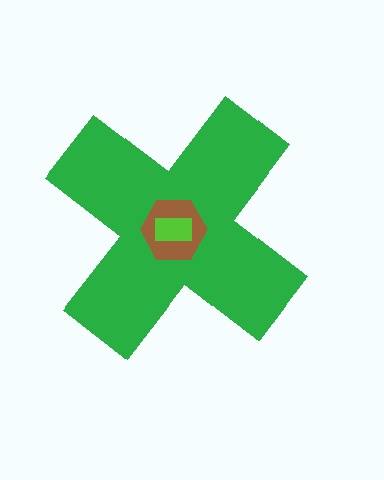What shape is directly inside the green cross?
The brown hexagon.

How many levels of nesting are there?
3.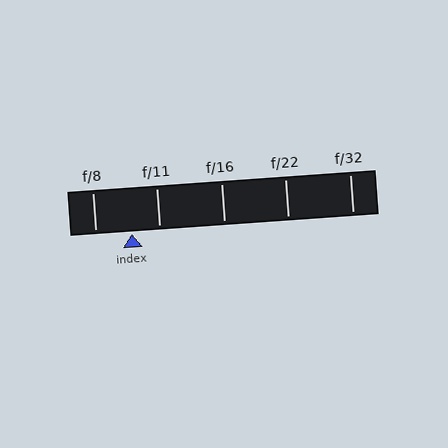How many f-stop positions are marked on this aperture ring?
There are 5 f-stop positions marked.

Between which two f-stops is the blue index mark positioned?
The index mark is between f/8 and f/11.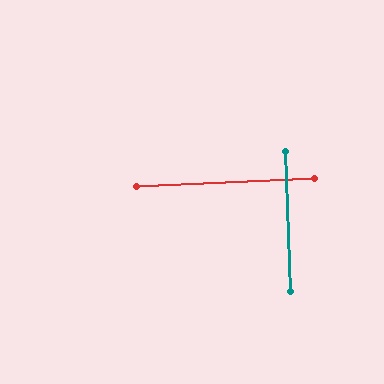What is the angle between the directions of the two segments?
Approximately 90 degrees.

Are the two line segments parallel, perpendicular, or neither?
Perpendicular — they meet at approximately 90°.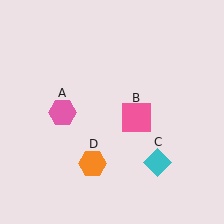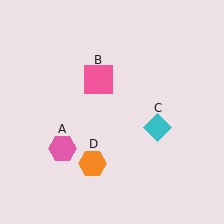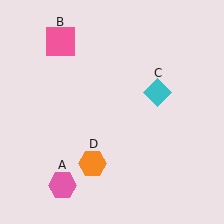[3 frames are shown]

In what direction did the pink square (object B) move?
The pink square (object B) moved up and to the left.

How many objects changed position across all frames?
3 objects changed position: pink hexagon (object A), pink square (object B), cyan diamond (object C).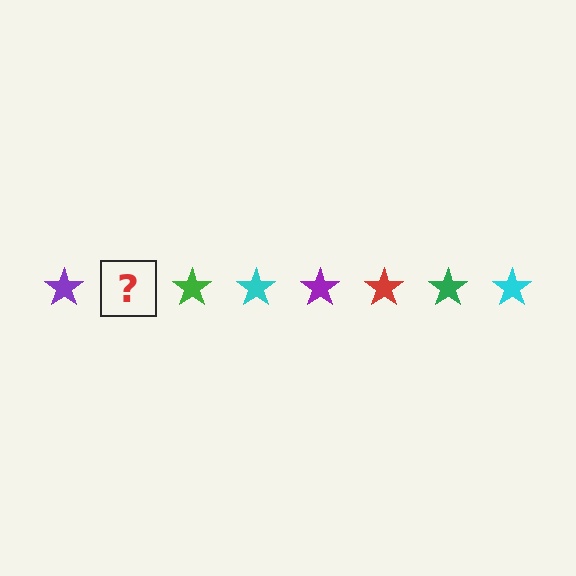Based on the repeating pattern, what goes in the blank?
The blank should be a red star.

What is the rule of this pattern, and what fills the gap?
The rule is that the pattern cycles through purple, red, green, cyan stars. The gap should be filled with a red star.